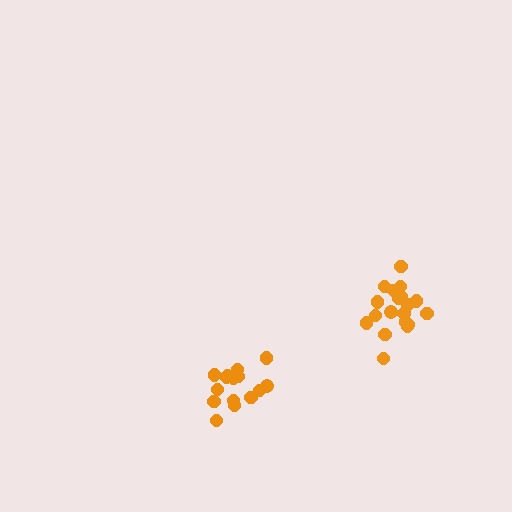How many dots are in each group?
Group 1: 19 dots, Group 2: 15 dots (34 total).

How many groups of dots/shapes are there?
There are 2 groups.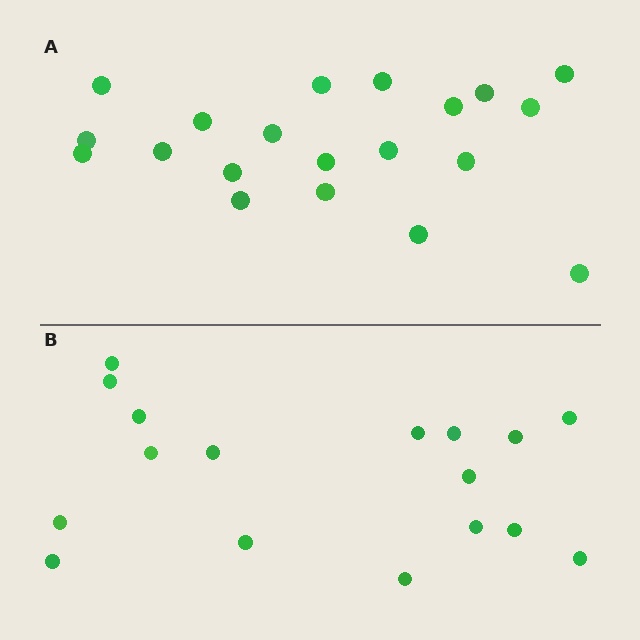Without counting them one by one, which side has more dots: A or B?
Region A (the top region) has more dots.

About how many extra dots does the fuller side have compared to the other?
Region A has just a few more — roughly 2 or 3 more dots than region B.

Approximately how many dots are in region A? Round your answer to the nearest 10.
About 20 dots.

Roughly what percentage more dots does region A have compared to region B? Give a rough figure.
About 20% more.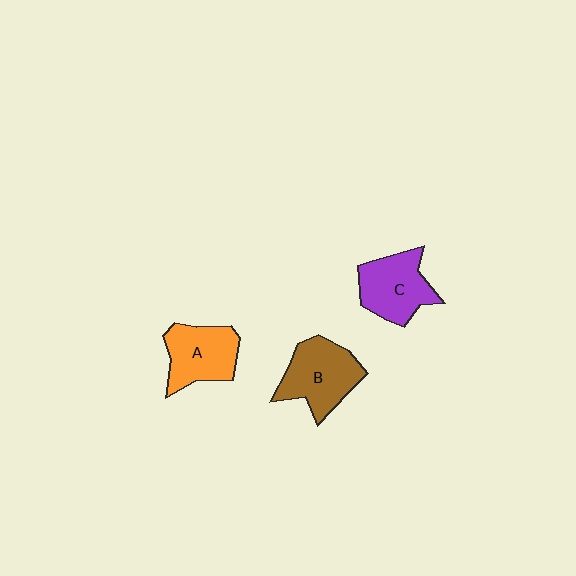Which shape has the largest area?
Shape B (brown).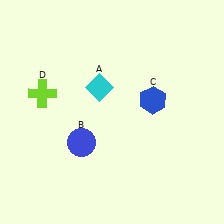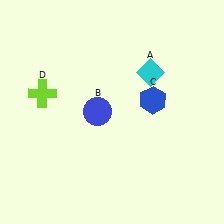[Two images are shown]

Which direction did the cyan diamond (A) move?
The cyan diamond (A) moved right.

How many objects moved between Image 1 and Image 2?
2 objects moved between the two images.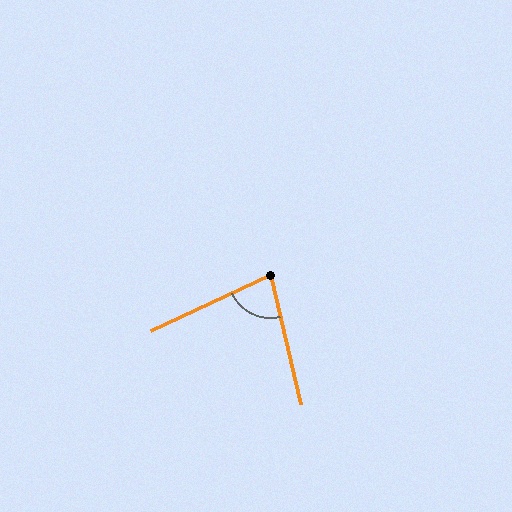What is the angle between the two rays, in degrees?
Approximately 78 degrees.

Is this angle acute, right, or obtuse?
It is acute.